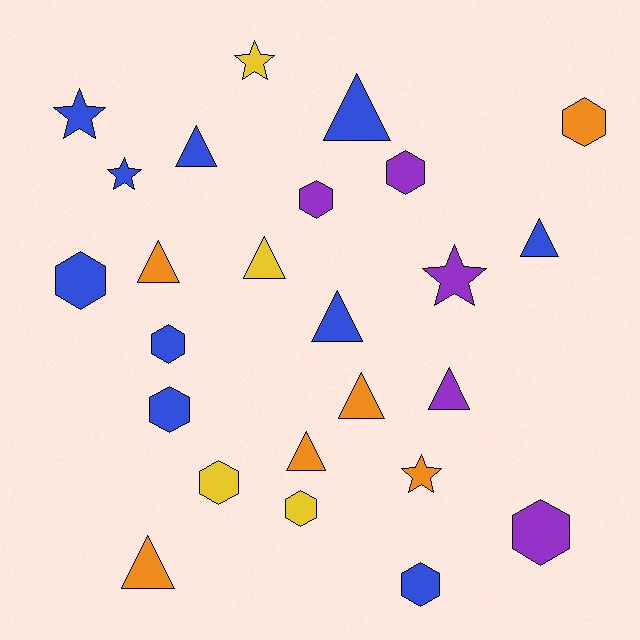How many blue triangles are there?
There are 4 blue triangles.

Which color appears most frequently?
Blue, with 10 objects.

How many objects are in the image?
There are 25 objects.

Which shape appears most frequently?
Hexagon, with 10 objects.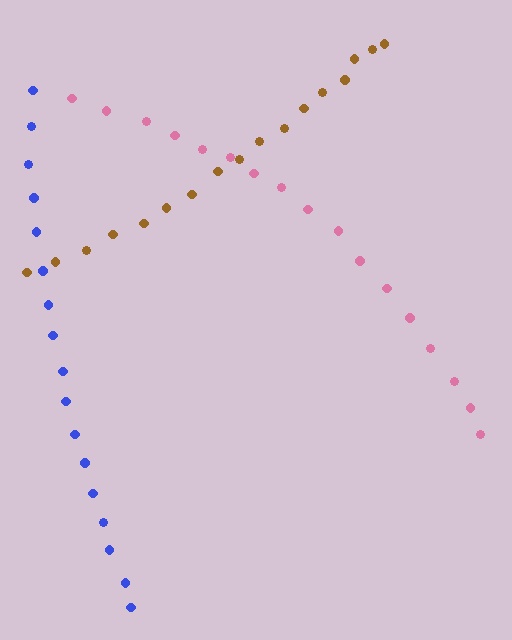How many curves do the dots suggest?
There are 3 distinct paths.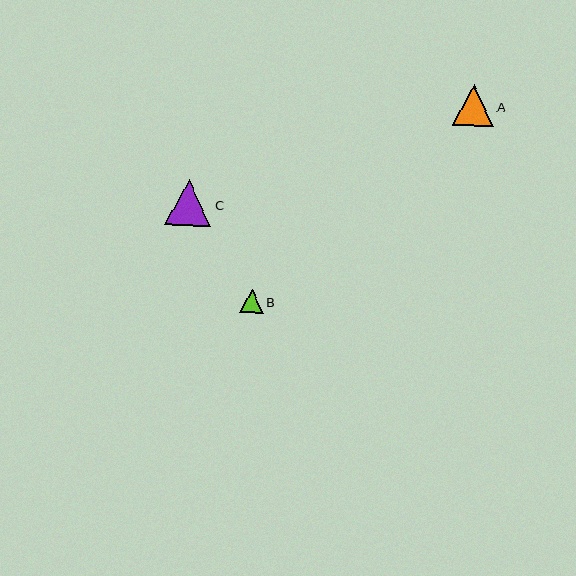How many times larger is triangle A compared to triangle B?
Triangle A is approximately 1.7 times the size of triangle B.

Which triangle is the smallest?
Triangle B is the smallest with a size of approximately 24 pixels.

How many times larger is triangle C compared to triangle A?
Triangle C is approximately 1.1 times the size of triangle A.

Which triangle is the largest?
Triangle C is the largest with a size of approximately 47 pixels.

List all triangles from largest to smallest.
From largest to smallest: C, A, B.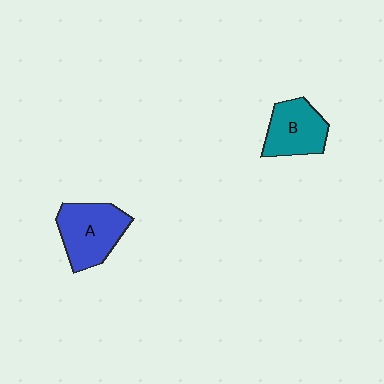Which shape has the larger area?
Shape A (blue).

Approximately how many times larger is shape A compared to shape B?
Approximately 1.2 times.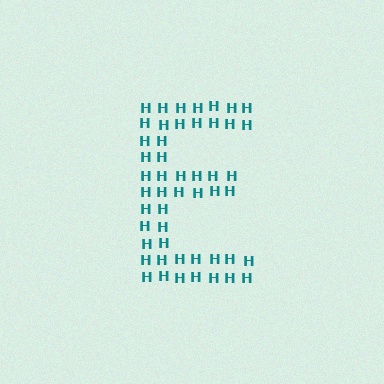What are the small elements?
The small elements are letter H's.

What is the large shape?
The large shape is the letter E.